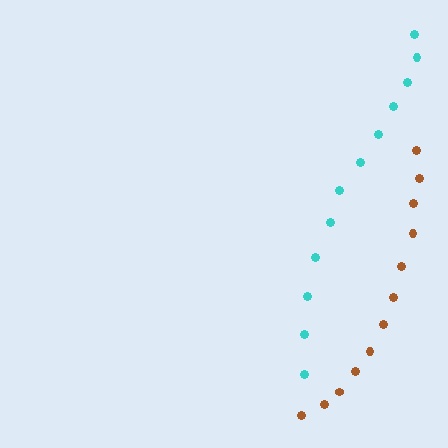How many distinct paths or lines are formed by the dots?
There are 2 distinct paths.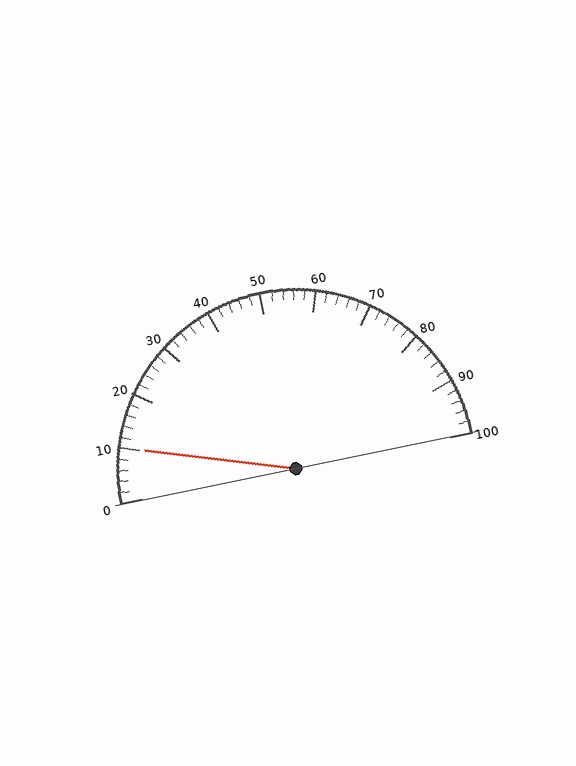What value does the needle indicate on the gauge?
The needle indicates approximately 10.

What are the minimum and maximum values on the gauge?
The gauge ranges from 0 to 100.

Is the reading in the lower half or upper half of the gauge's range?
The reading is in the lower half of the range (0 to 100).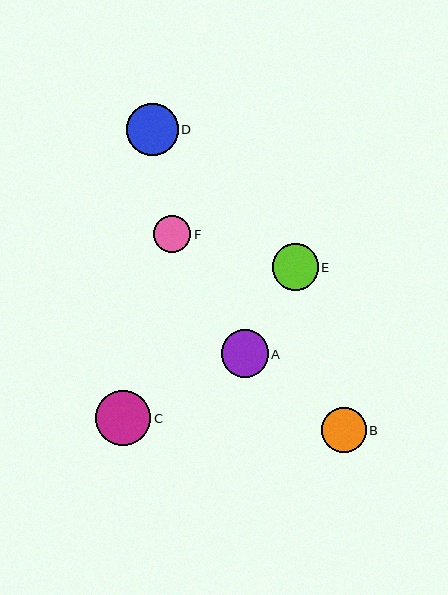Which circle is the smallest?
Circle F is the smallest with a size of approximately 37 pixels.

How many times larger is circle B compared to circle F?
Circle B is approximately 1.2 times the size of circle F.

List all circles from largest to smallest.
From largest to smallest: C, D, A, E, B, F.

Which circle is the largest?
Circle C is the largest with a size of approximately 56 pixels.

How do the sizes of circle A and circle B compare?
Circle A and circle B are approximately the same size.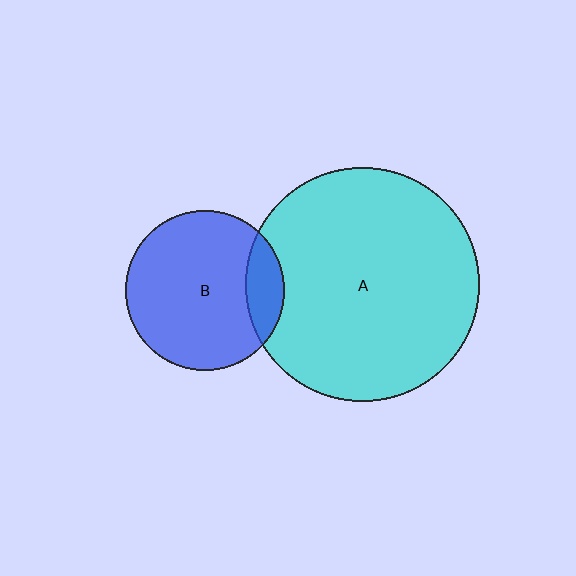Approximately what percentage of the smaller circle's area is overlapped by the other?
Approximately 15%.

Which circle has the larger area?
Circle A (cyan).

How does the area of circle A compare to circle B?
Approximately 2.1 times.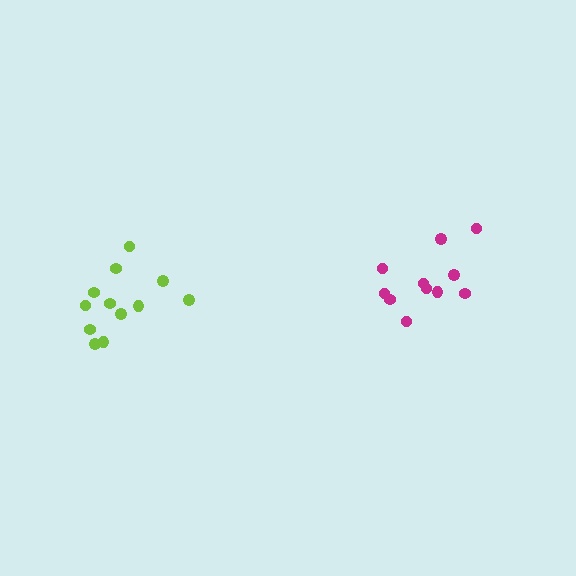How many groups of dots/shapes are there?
There are 2 groups.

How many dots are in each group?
Group 1: 11 dots, Group 2: 12 dots (23 total).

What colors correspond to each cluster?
The clusters are colored: magenta, lime.